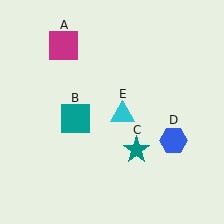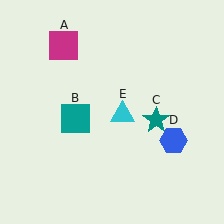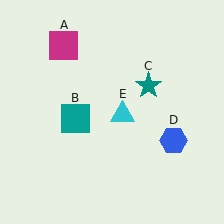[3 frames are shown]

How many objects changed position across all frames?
1 object changed position: teal star (object C).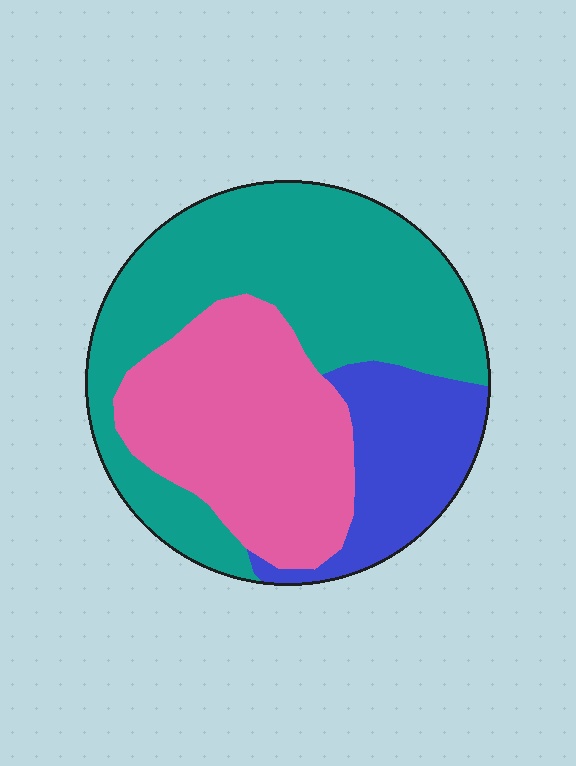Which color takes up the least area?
Blue, at roughly 20%.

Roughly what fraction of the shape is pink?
Pink covers roughly 35% of the shape.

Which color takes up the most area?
Teal, at roughly 50%.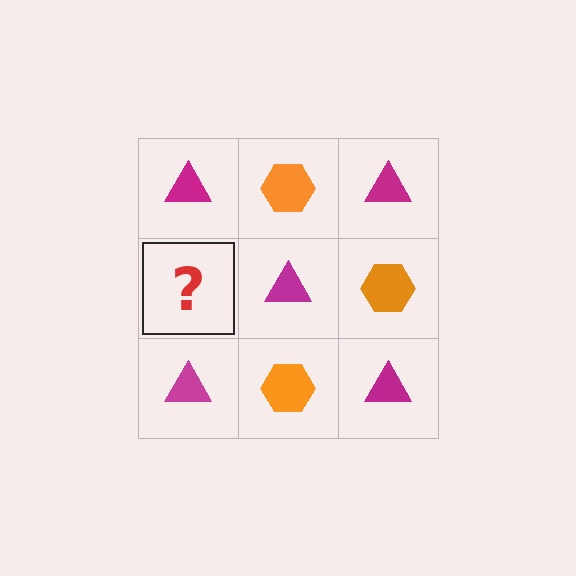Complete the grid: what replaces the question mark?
The question mark should be replaced with an orange hexagon.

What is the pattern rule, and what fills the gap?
The rule is that it alternates magenta triangle and orange hexagon in a checkerboard pattern. The gap should be filled with an orange hexagon.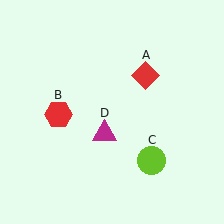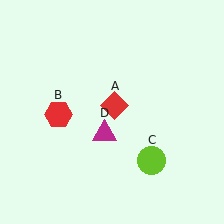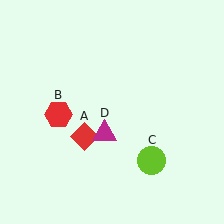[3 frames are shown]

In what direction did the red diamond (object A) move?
The red diamond (object A) moved down and to the left.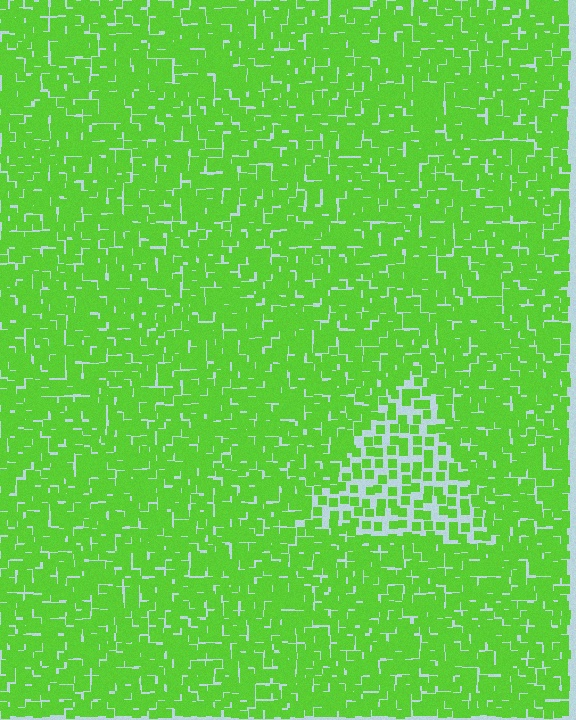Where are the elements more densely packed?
The elements are more densely packed outside the triangle boundary.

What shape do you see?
I see a triangle.